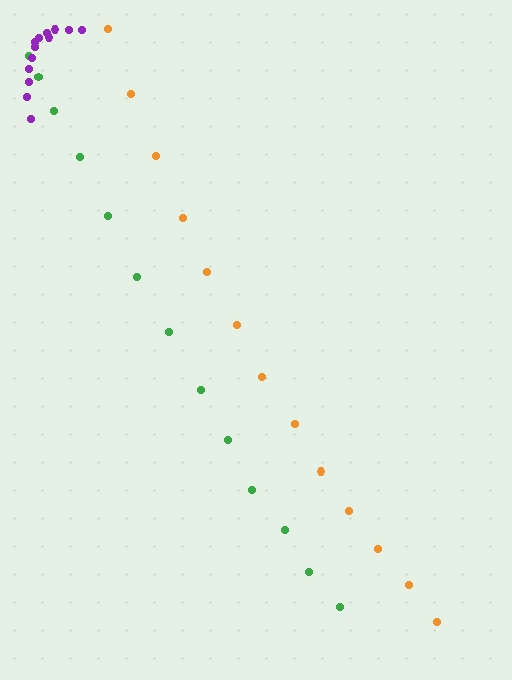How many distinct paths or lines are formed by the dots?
There are 3 distinct paths.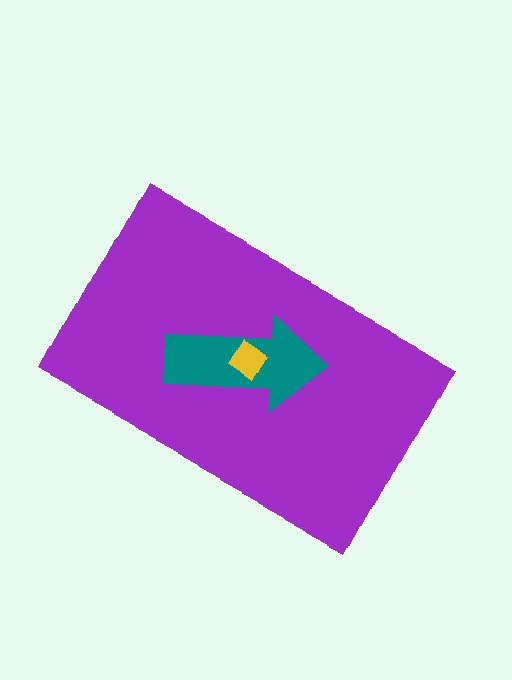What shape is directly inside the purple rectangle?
The teal arrow.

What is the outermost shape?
The purple rectangle.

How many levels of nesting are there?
3.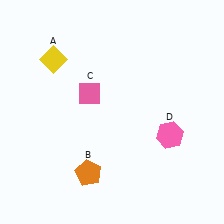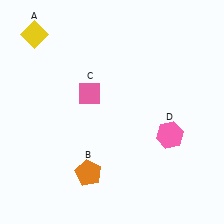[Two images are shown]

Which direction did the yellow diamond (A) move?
The yellow diamond (A) moved up.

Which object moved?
The yellow diamond (A) moved up.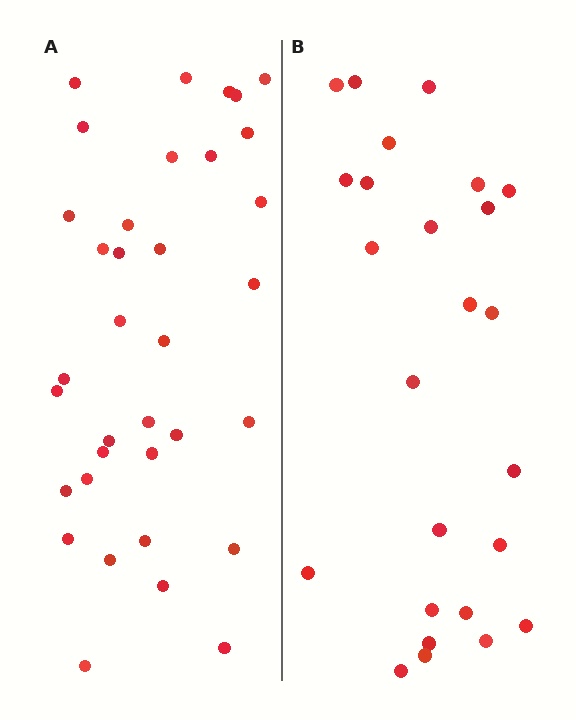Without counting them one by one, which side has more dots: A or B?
Region A (the left region) has more dots.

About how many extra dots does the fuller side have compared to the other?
Region A has roughly 10 or so more dots than region B.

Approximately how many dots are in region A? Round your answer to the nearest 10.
About 40 dots. (The exact count is 35, which rounds to 40.)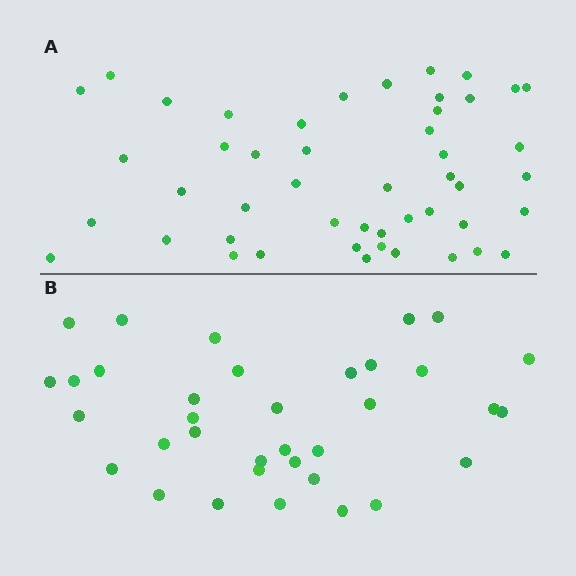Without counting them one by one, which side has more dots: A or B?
Region A (the top region) has more dots.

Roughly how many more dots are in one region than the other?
Region A has approximately 15 more dots than region B.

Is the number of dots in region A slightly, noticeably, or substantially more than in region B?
Region A has noticeably more, but not dramatically so. The ratio is roughly 1.4 to 1.